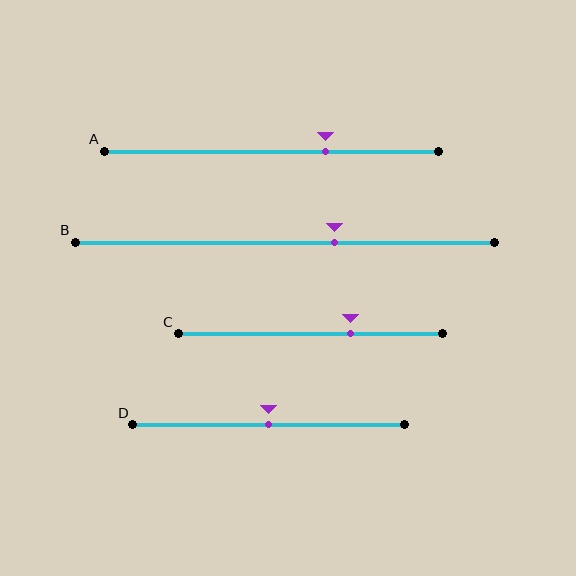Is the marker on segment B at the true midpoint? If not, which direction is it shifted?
No, the marker on segment B is shifted to the right by about 12% of the segment length.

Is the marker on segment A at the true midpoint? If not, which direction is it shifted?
No, the marker on segment A is shifted to the right by about 16% of the segment length.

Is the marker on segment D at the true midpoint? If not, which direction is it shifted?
Yes, the marker on segment D is at the true midpoint.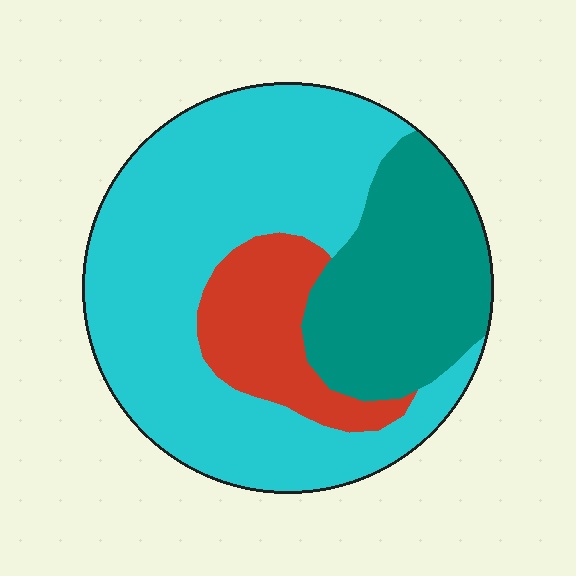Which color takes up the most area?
Cyan, at roughly 60%.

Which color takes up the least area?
Red, at roughly 15%.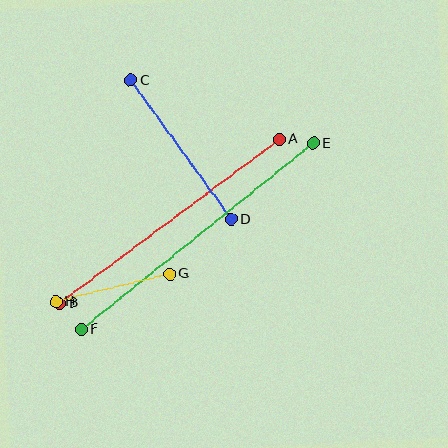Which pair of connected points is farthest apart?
Points E and F are farthest apart.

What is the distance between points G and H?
The distance is approximately 117 pixels.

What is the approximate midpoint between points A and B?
The midpoint is at approximately (169, 221) pixels.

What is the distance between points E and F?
The distance is approximately 298 pixels.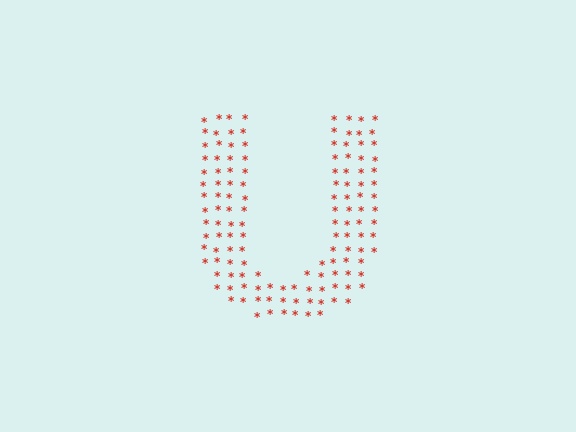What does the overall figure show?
The overall figure shows the letter U.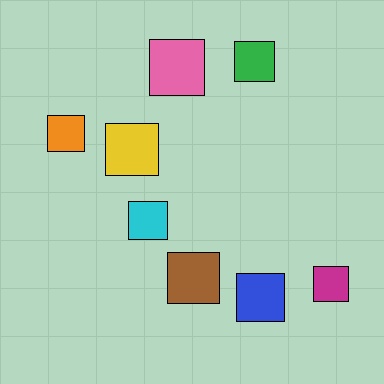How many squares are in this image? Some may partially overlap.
There are 8 squares.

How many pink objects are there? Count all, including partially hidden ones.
There is 1 pink object.